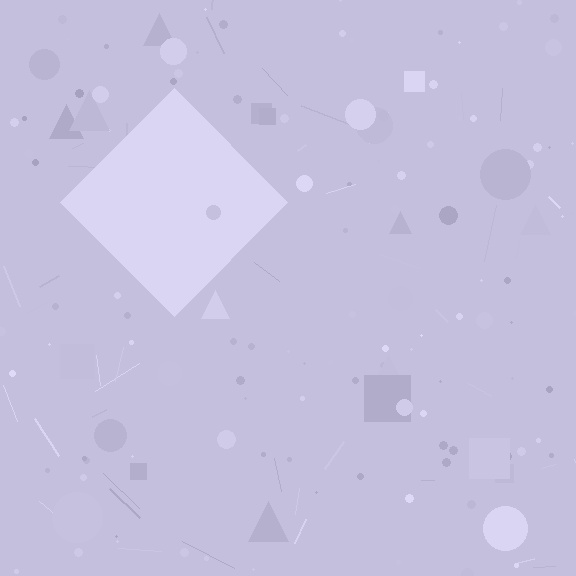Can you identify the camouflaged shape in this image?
The camouflaged shape is a diamond.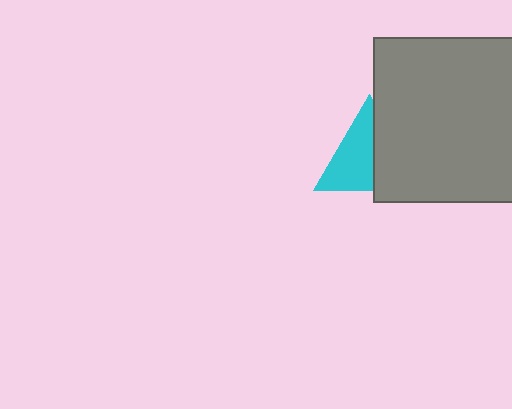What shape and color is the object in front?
The object in front is a gray square.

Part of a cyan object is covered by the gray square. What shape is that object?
It is a triangle.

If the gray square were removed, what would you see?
You would see the complete cyan triangle.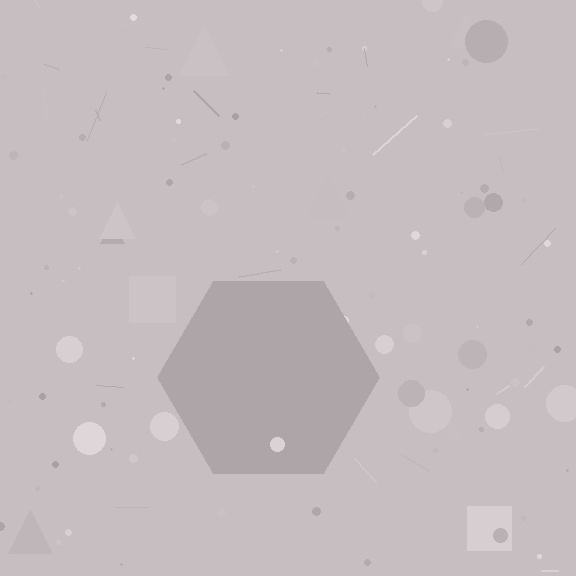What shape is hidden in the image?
A hexagon is hidden in the image.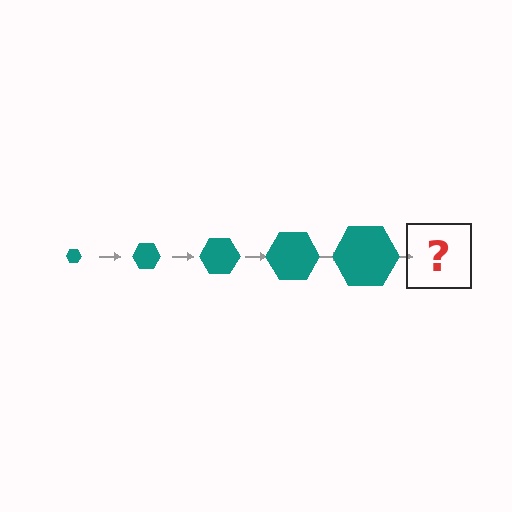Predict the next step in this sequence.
The next step is a teal hexagon, larger than the previous one.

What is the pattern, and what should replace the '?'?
The pattern is that the hexagon gets progressively larger each step. The '?' should be a teal hexagon, larger than the previous one.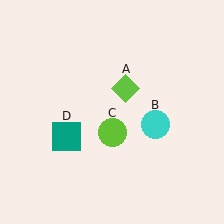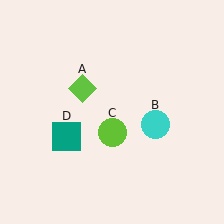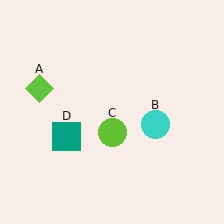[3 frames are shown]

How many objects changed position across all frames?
1 object changed position: lime diamond (object A).